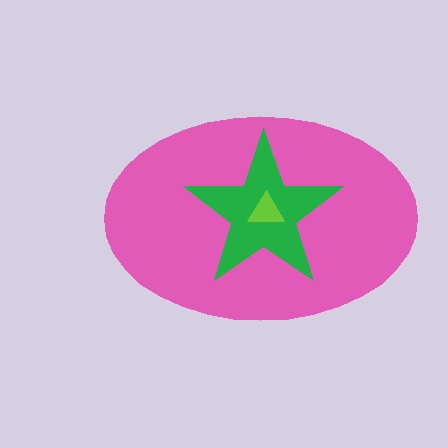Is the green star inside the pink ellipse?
Yes.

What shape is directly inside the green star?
The lime triangle.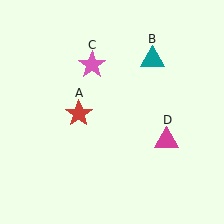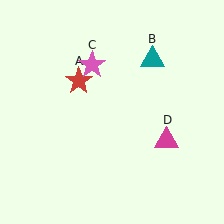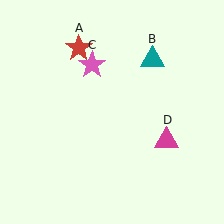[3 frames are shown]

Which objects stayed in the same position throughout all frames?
Teal triangle (object B) and pink star (object C) and magenta triangle (object D) remained stationary.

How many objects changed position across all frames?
1 object changed position: red star (object A).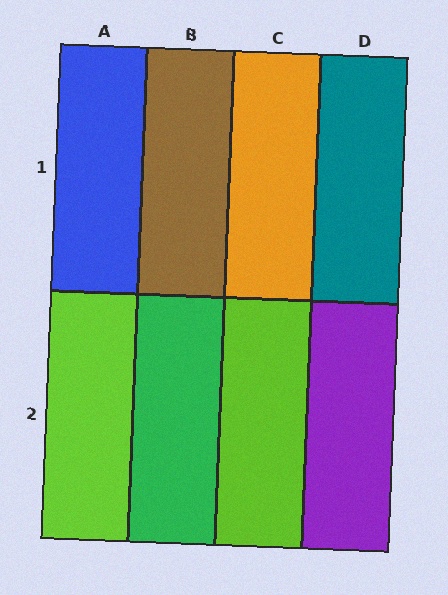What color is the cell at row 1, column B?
Brown.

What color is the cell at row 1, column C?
Orange.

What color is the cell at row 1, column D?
Teal.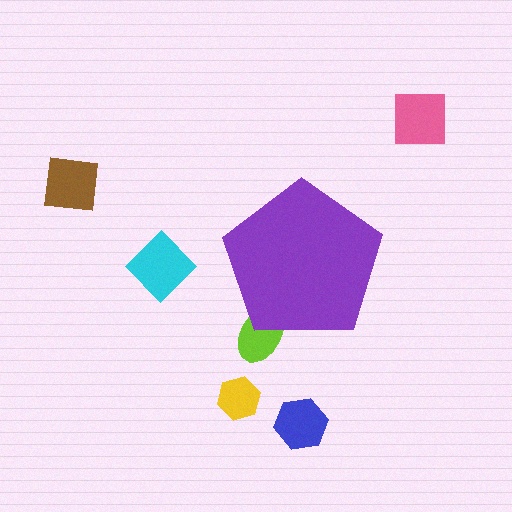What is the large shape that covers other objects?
A purple pentagon.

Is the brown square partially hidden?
No, the brown square is fully visible.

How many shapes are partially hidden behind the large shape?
1 shape is partially hidden.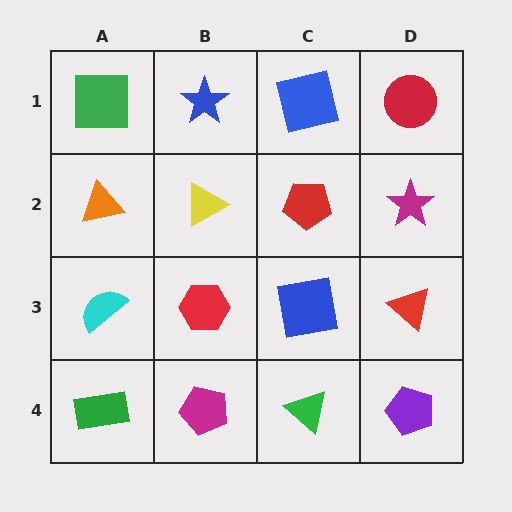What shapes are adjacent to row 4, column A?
A cyan semicircle (row 3, column A), a magenta pentagon (row 4, column B).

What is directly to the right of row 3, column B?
A blue square.